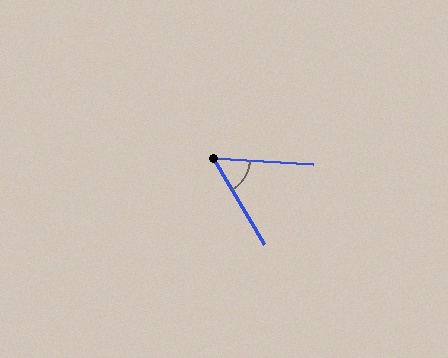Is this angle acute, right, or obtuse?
It is acute.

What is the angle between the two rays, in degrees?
Approximately 56 degrees.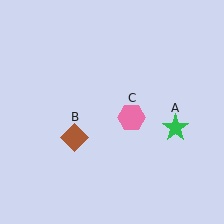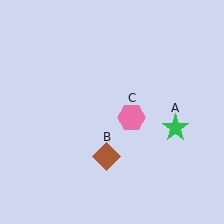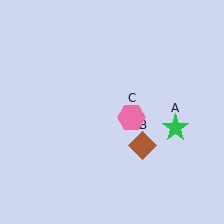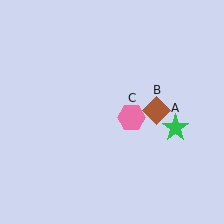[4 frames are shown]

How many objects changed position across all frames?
1 object changed position: brown diamond (object B).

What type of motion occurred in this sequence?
The brown diamond (object B) rotated counterclockwise around the center of the scene.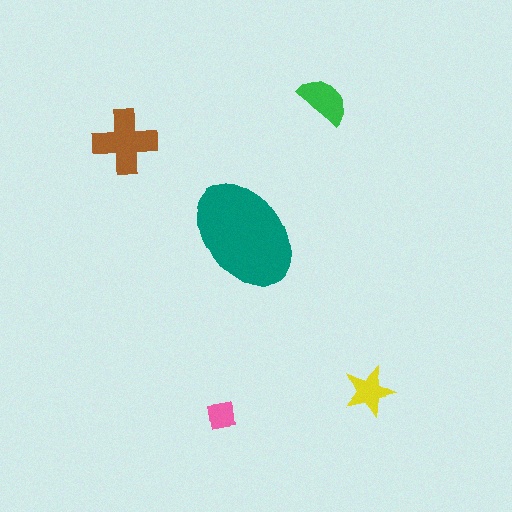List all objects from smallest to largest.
The pink square, the yellow star, the green semicircle, the brown cross, the teal ellipse.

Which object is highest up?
The green semicircle is topmost.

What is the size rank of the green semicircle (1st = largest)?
3rd.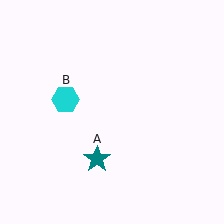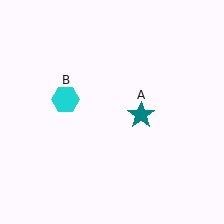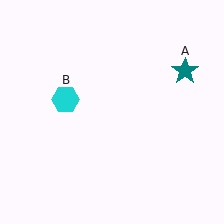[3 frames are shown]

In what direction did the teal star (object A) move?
The teal star (object A) moved up and to the right.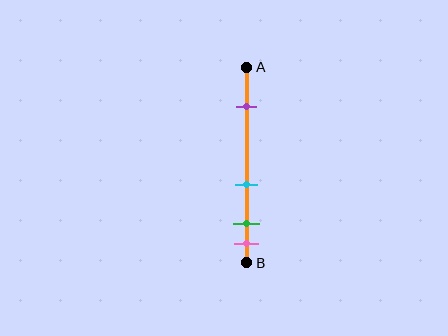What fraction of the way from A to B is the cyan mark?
The cyan mark is approximately 60% (0.6) of the way from A to B.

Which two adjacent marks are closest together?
The green and pink marks are the closest adjacent pair.